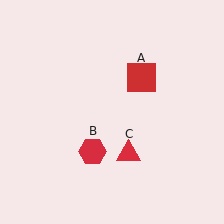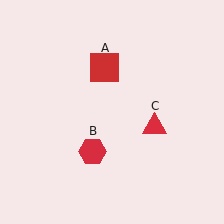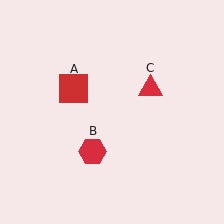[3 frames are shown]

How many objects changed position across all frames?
2 objects changed position: red square (object A), red triangle (object C).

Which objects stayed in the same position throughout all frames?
Red hexagon (object B) remained stationary.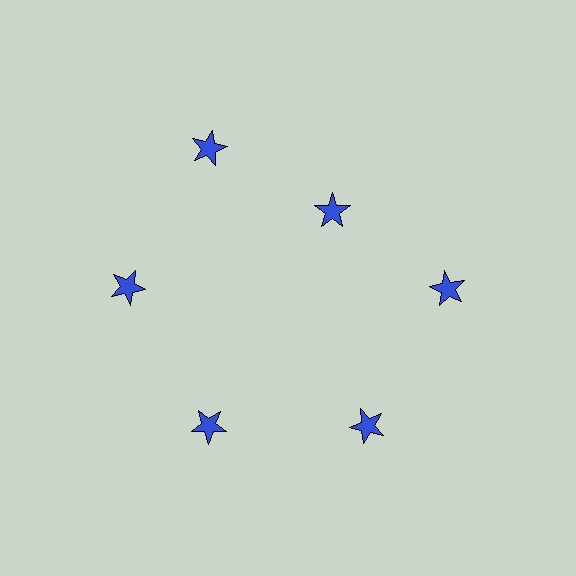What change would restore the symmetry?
The symmetry would be restored by moving it outward, back onto the ring so that all 6 stars sit at equal angles and equal distance from the center.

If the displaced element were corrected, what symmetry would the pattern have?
It would have 6-fold rotational symmetry — the pattern would map onto itself every 60 degrees.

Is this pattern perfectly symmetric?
No. The 6 blue stars are arranged in a ring, but one element near the 1 o'clock position is pulled inward toward the center, breaking the 6-fold rotational symmetry.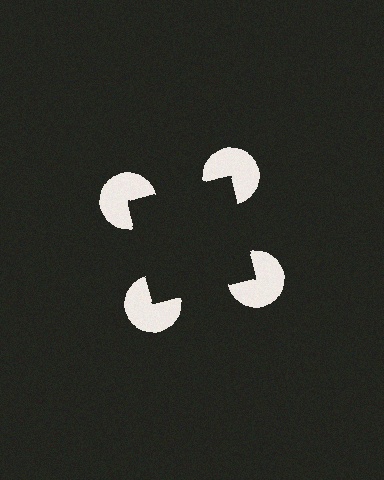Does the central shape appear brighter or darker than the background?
It typically appears slightly darker than the background, even though no actual brightness change is drawn.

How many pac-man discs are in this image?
There are 4 — one at each vertex of the illusory square.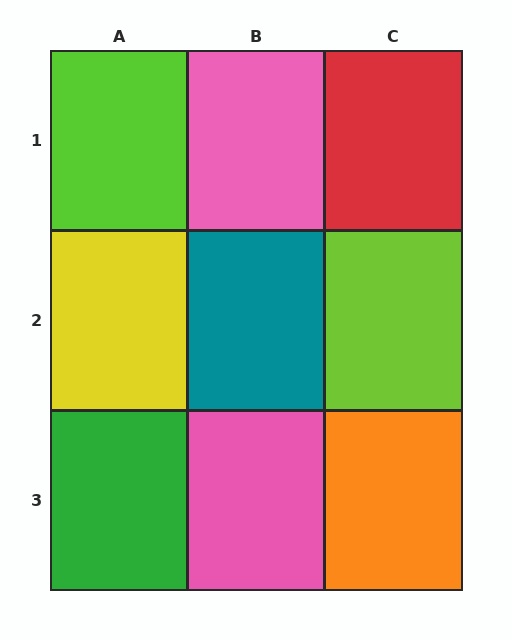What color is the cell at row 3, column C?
Orange.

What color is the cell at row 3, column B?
Pink.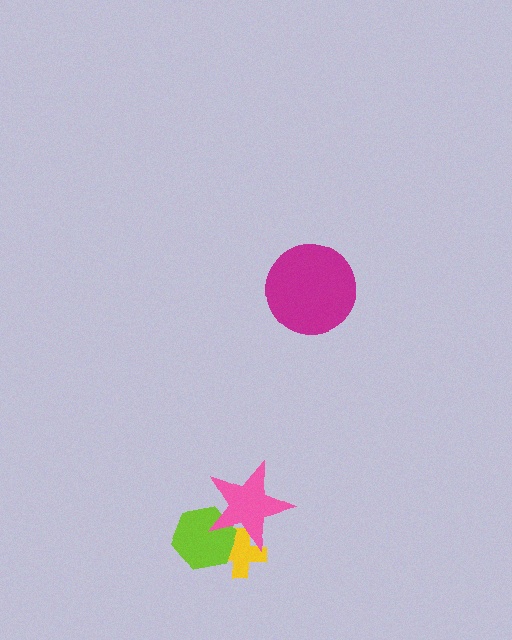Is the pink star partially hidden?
No, no other shape covers it.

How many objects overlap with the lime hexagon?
2 objects overlap with the lime hexagon.